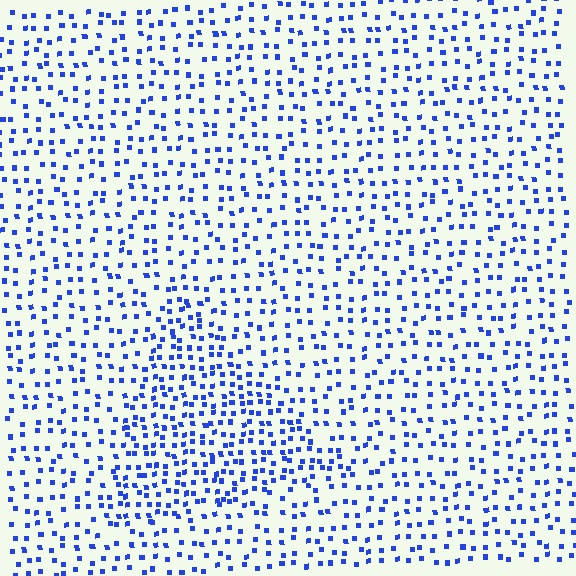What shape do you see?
I see a triangle.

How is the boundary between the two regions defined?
The boundary is defined by a change in element density (approximately 1.7x ratio). All elements are the same color, size, and shape.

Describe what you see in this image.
The image contains small blue elements arranged at two different densities. A triangle-shaped region is visible where the elements are more densely packed than the surrounding area.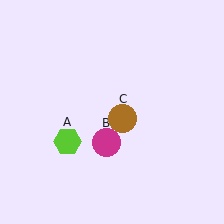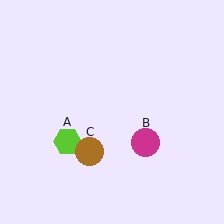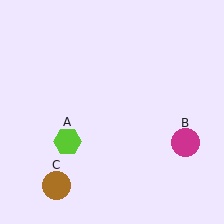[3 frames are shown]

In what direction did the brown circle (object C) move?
The brown circle (object C) moved down and to the left.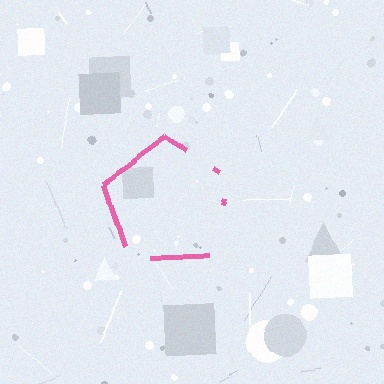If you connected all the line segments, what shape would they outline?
They would outline a pentagon.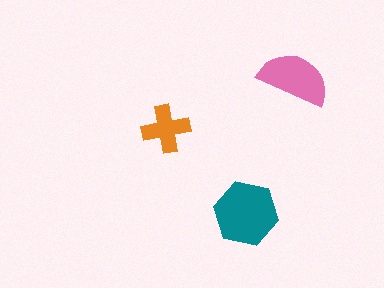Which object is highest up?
The pink semicircle is topmost.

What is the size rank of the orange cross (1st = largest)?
3rd.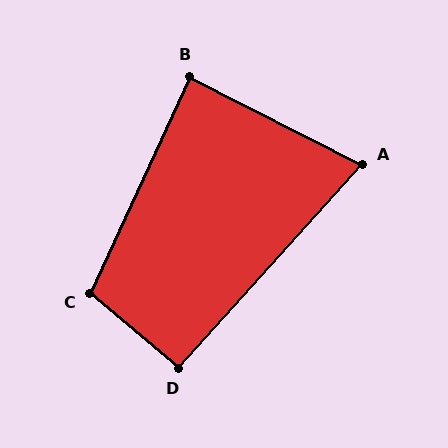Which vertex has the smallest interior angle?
A, at approximately 75 degrees.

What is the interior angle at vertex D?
Approximately 92 degrees (approximately right).